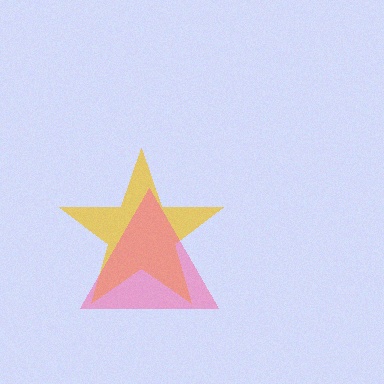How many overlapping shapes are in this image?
There are 2 overlapping shapes in the image.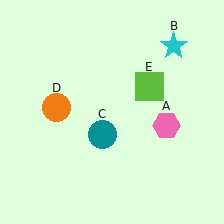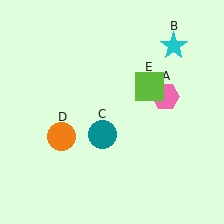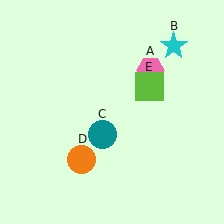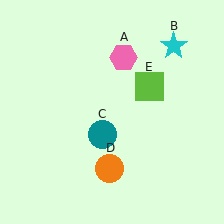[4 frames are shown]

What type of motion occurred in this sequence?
The pink hexagon (object A), orange circle (object D) rotated counterclockwise around the center of the scene.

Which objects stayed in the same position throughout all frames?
Cyan star (object B) and teal circle (object C) and lime square (object E) remained stationary.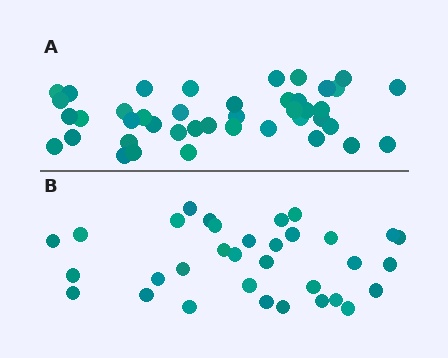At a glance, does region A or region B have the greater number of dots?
Region A (the top region) has more dots.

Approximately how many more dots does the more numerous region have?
Region A has roughly 8 or so more dots than region B.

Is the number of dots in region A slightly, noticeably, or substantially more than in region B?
Region A has noticeably more, but not dramatically so. The ratio is roughly 1.3 to 1.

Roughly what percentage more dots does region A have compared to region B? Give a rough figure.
About 25% more.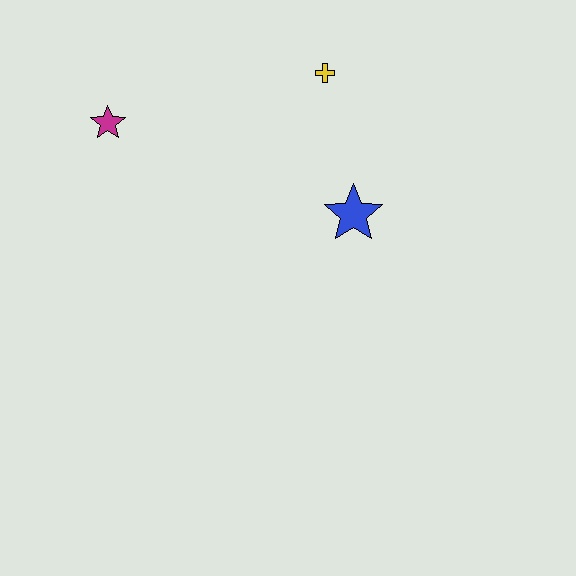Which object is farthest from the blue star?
The magenta star is farthest from the blue star.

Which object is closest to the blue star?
The yellow cross is closest to the blue star.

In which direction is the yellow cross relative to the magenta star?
The yellow cross is to the right of the magenta star.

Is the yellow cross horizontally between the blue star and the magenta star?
Yes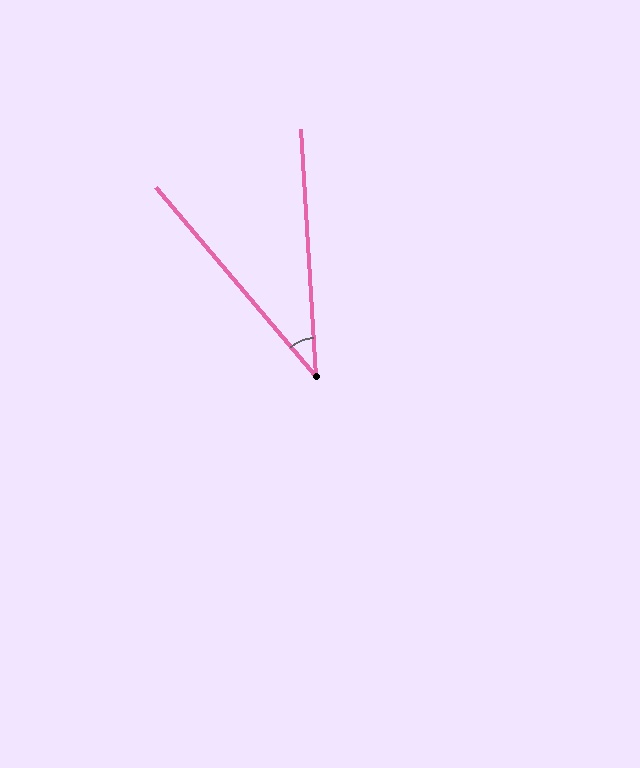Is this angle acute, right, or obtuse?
It is acute.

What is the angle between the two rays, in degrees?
Approximately 37 degrees.